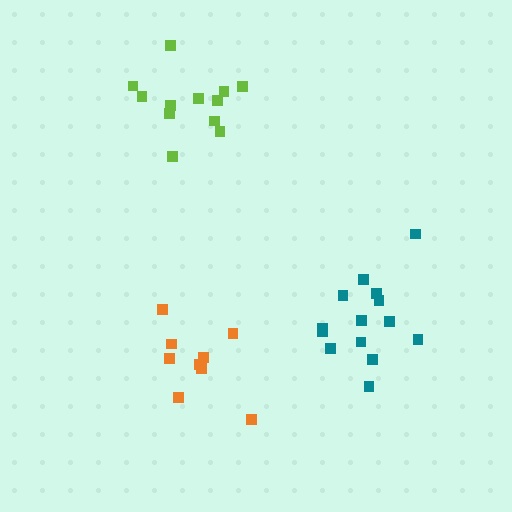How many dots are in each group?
Group 1: 14 dots, Group 2: 12 dots, Group 3: 9 dots (35 total).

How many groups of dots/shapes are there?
There are 3 groups.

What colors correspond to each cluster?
The clusters are colored: teal, lime, orange.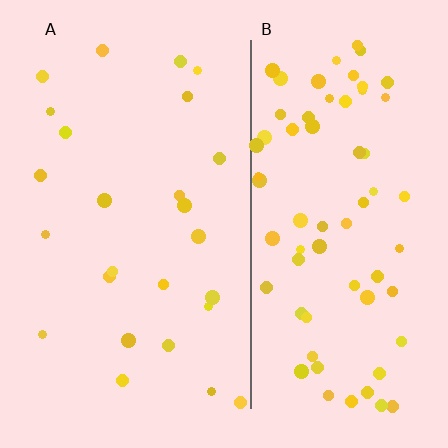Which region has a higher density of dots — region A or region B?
B (the right).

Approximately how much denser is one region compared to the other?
Approximately 2.8× — region B over region A.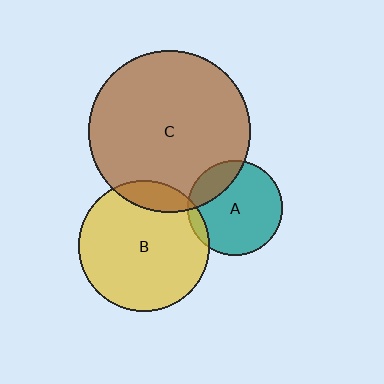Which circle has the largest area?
Circle C (brown).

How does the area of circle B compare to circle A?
Approximately 1.9 times.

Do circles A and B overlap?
Yes.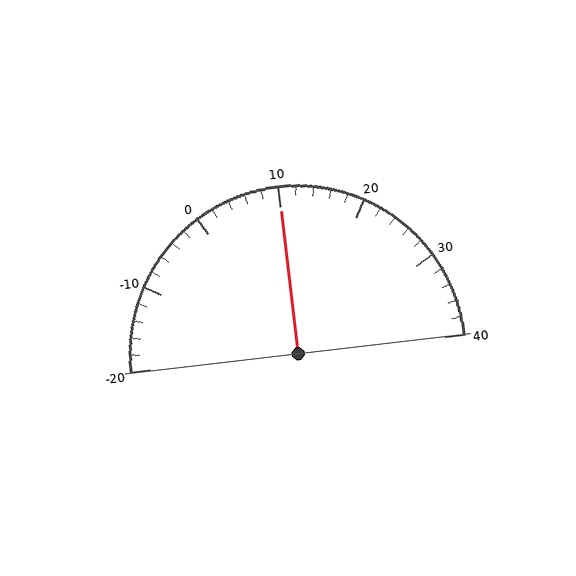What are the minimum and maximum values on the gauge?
The gauge ranges from -20 to 40.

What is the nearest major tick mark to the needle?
The nearest major tick mark is 10.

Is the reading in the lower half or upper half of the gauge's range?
The reading is in the upper half of the range (-20 to 40).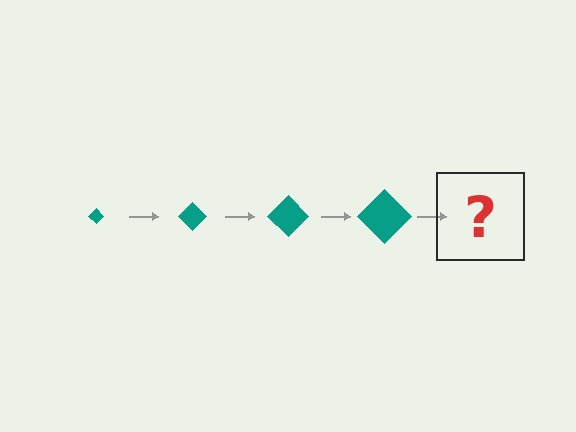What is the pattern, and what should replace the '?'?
The pattern is that the diamond gets progressively larger each step. The '?' should be a teal diamond, larger than the previous one.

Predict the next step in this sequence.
The next step is a teal diamond, larger than the previous one.